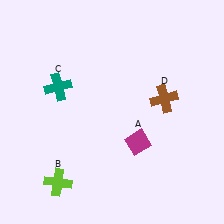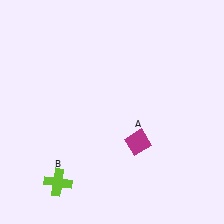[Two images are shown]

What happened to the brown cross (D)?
The brown cross (D) was removed in Image 2. It was in the top-right area of Image 1.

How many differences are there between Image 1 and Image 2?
There are 2 differences between the two images.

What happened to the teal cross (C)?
The teal cross (C) was removed in Image 2. It was in the top-left area of Image 1.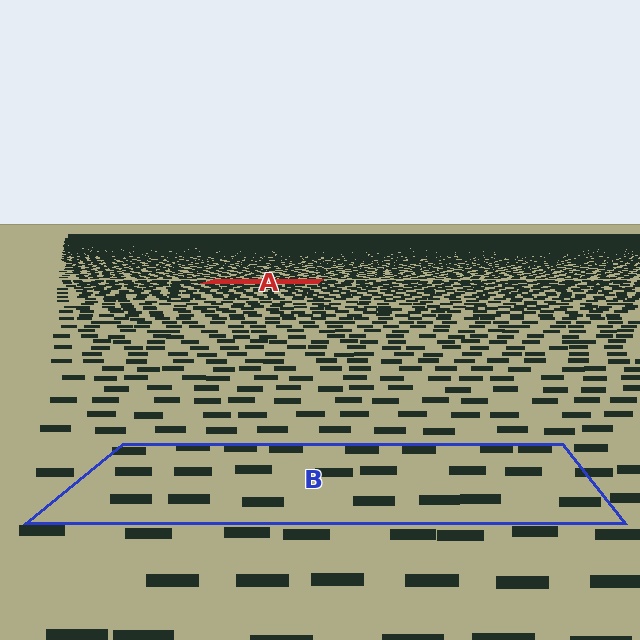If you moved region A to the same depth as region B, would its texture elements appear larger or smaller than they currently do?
They would appear larger. At a closer depth, the same texture elements are projected at a bigger on-screen size.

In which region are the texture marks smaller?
The texture marks are smaller in region A, because it is farther away.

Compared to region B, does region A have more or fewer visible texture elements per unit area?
Region A has more texture elements per unit area — they are packed more densely because it is farther away.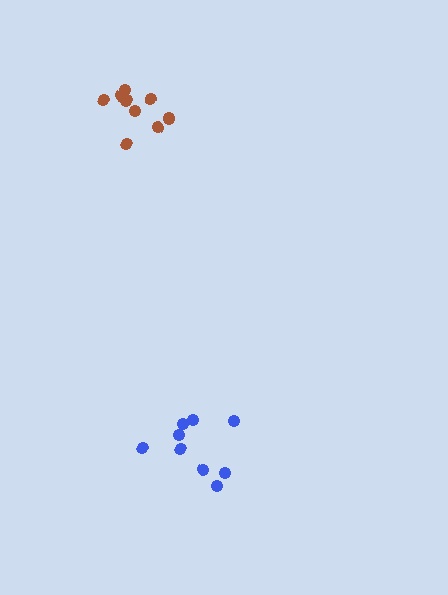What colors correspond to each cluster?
The clusters are colored: brown, blue.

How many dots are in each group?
Group 1: 9 dots, Group 2: 9 dots (18 total).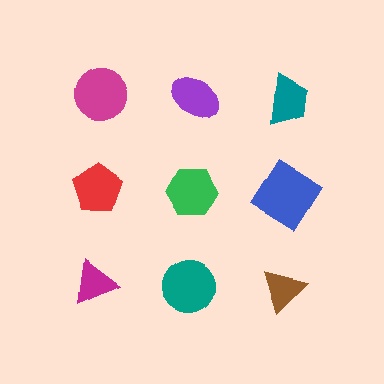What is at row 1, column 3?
A teal trapezoid.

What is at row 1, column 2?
A purple ellipse.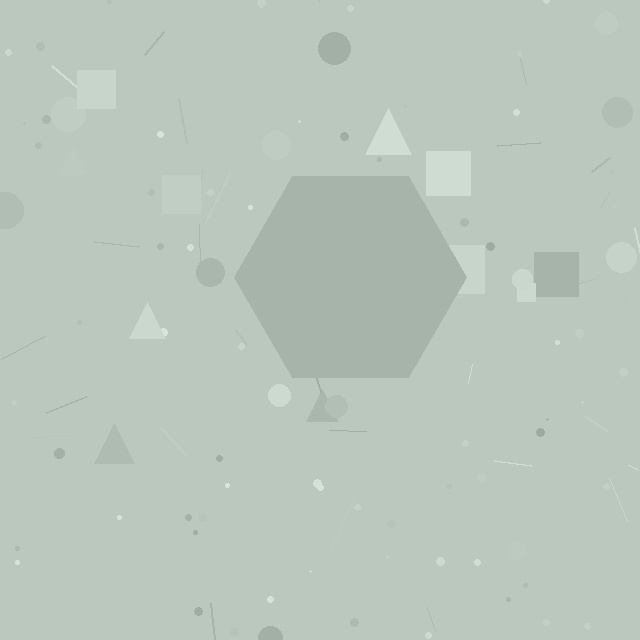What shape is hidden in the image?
A hexagon is hidden in the image.